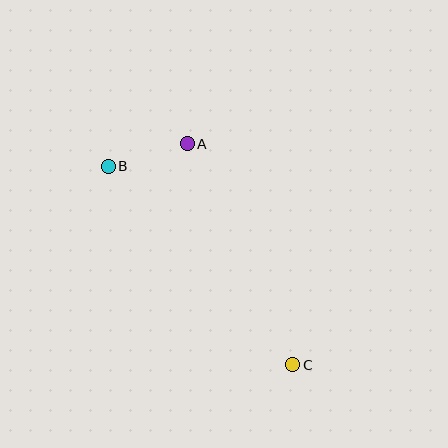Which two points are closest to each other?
Points A and B are closest to each other.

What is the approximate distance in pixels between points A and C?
The distance between A and C is approximately 245 pixels.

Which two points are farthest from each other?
Points B and C are farthest from each other.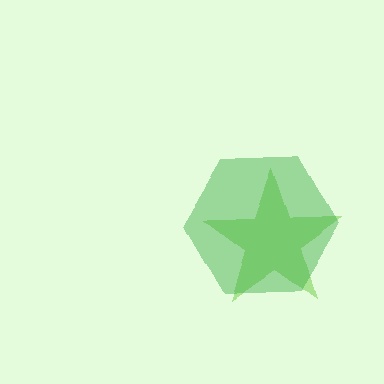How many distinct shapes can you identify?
There are 2 distinct shapes: a lime star, a green hexagon.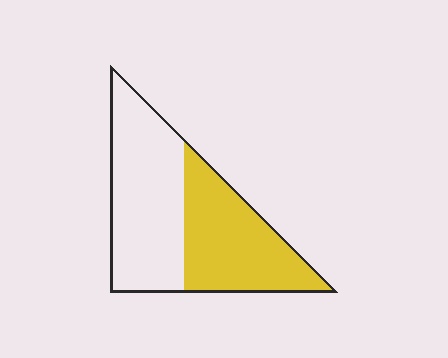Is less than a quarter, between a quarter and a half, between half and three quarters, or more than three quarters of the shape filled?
Between a quarter and a half.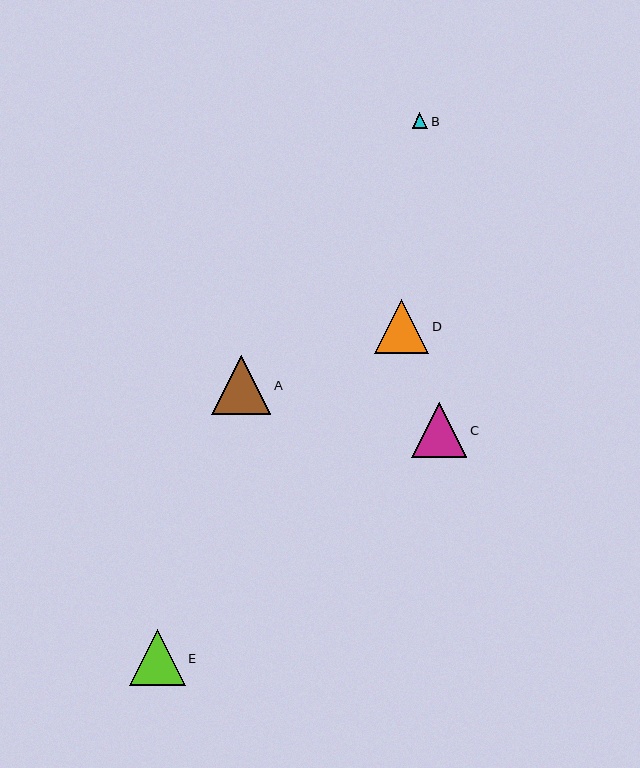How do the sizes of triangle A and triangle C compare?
Triangle A and triangle C are approximately the same size.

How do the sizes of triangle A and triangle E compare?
Triangle A and triangle E are approximately the same size.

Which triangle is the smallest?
Triangle B is the smallest with a size of approximately 16 pixels.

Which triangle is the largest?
Triangle A is the largest with a size of approximately 59 pixels.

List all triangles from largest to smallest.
From largest to smallest: A, E, C, D, B.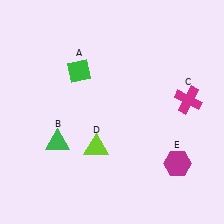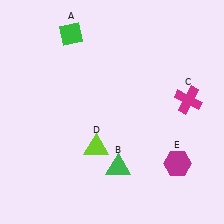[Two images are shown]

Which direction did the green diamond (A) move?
The green diamond (A) moved up.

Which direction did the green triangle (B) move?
The green triangle (B) moved right.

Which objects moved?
The objects that moved are: the green diamond (A), the green triangle (B).